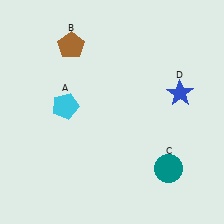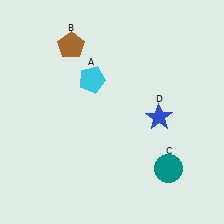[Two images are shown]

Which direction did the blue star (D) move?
The blue star (D) moved down.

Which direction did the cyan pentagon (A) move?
The cyan pentagon (A) moved right.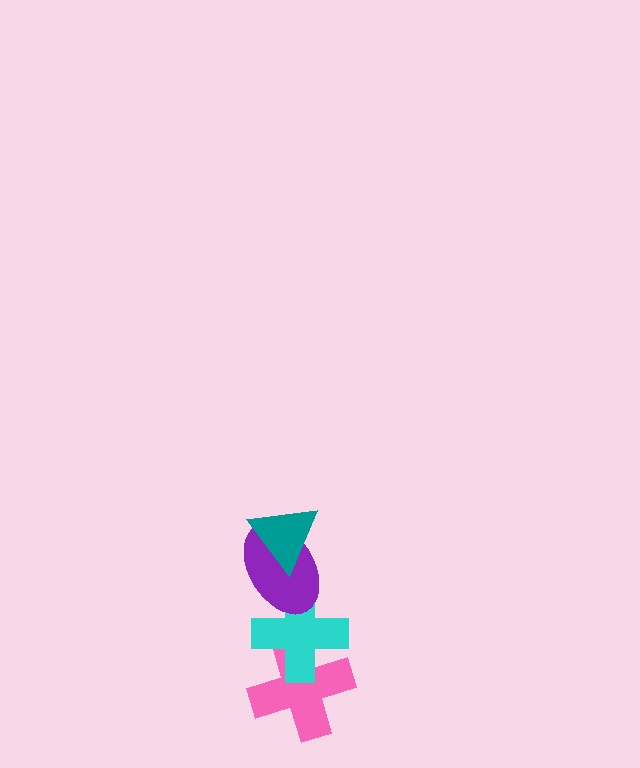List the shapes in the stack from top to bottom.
From top to bottom: the teal triangle, the purple ellipse, the cyan cross, the pink cross.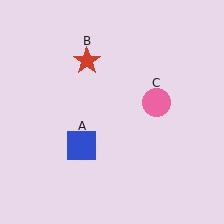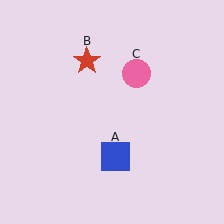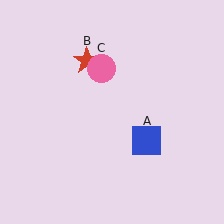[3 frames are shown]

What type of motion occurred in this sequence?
The blue square (object A), pink circle (object C) rotated counterclockwise around the center of the scene.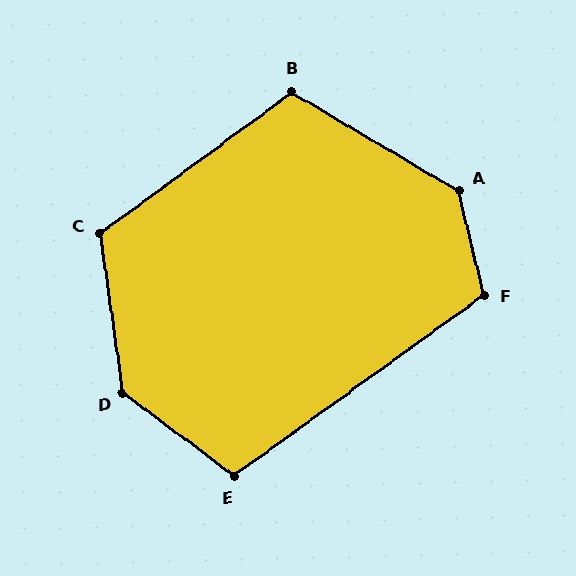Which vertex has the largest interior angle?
D, at approximately 135 degrees.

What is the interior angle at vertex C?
Approximately 118 degrees (obtuse).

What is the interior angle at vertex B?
Approximately 113 degrees (obtuse).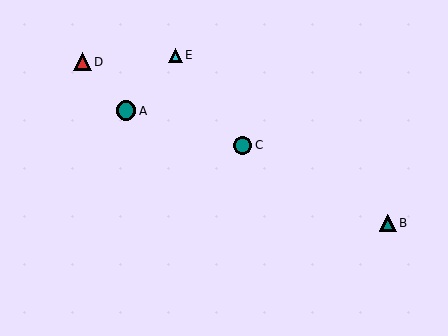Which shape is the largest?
The teal circle (labeled A) is the largest.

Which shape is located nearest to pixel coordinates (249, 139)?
The teal circle (labeled C) at (243, 145) is nearest to that location.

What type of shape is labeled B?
Shape B is a teal triangle.